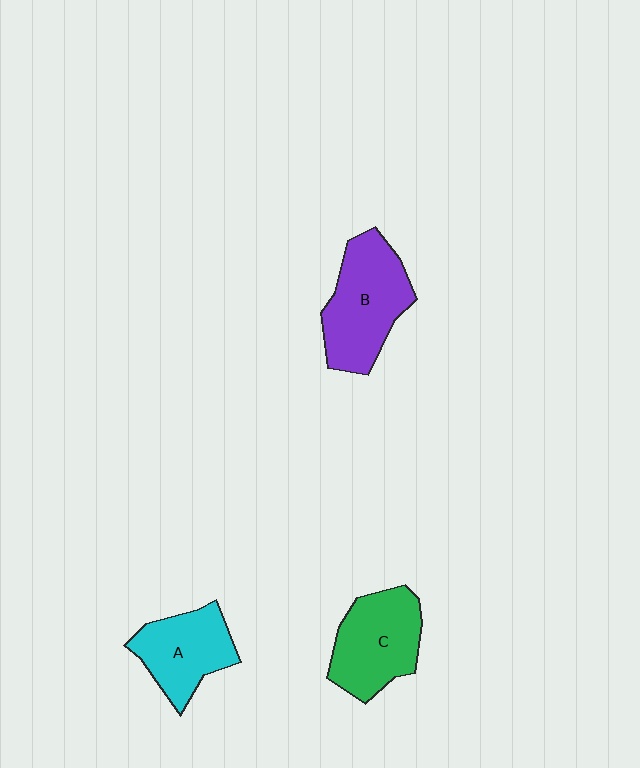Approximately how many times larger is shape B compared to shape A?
Approximately 1.3 times.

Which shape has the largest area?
Shape B (purple).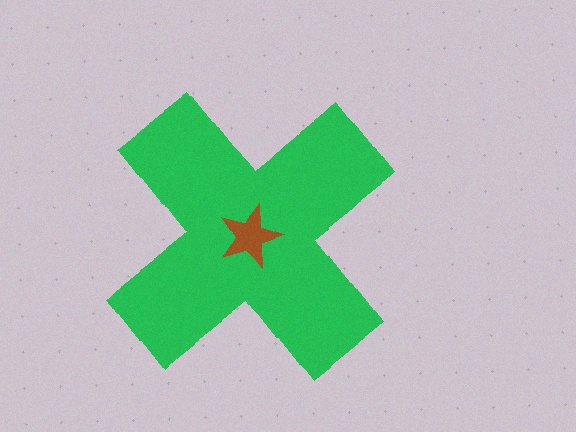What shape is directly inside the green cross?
The brown star.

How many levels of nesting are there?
2.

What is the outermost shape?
The green cross.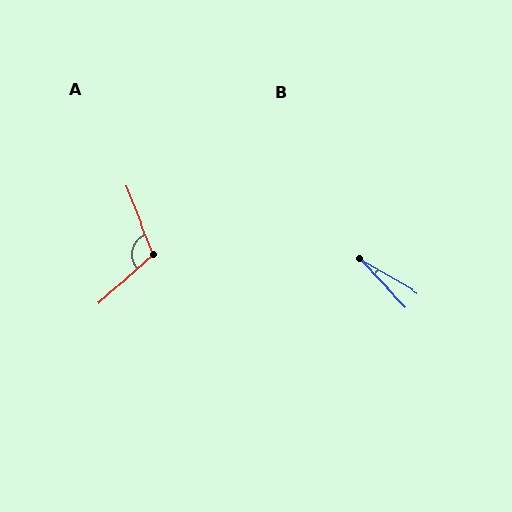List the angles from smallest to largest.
B (16°), A (110°).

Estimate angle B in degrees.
Approximately 16 degrees.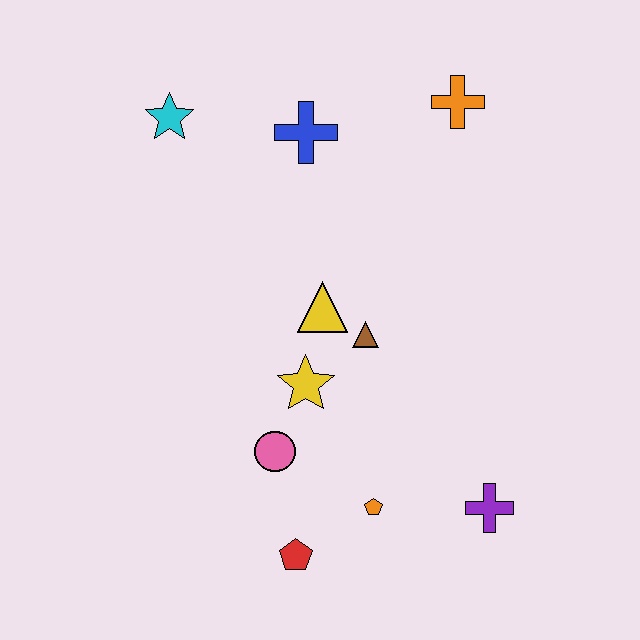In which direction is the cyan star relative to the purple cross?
The cyan star is above the purple cross.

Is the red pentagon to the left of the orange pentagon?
Yes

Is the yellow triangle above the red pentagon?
Yes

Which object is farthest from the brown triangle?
The cyan star is farthest from the brown triangle.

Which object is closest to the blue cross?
The cyan star is closest to the blue cross.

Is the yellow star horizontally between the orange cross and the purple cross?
No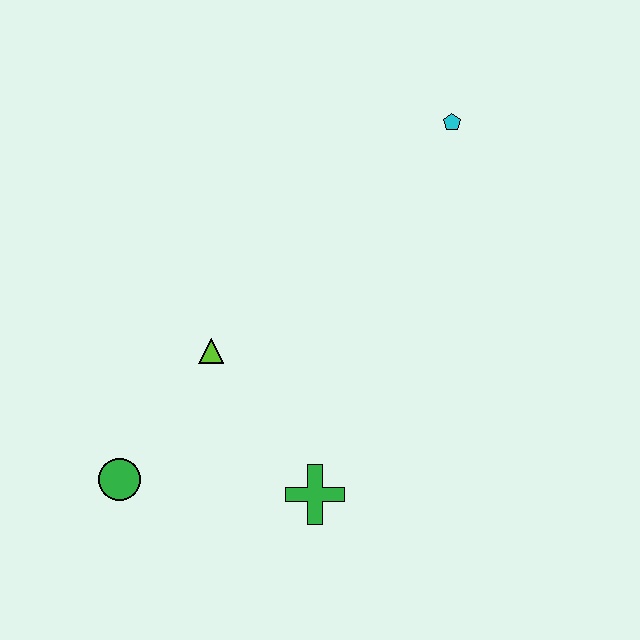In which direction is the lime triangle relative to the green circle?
The lime triangle is above the green circle.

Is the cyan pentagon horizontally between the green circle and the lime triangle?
No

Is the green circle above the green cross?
Yes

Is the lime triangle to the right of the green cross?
No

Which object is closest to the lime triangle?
The green circle is closest to the lime triangle.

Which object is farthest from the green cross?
The cyan pentagon is farthest from the green cross.